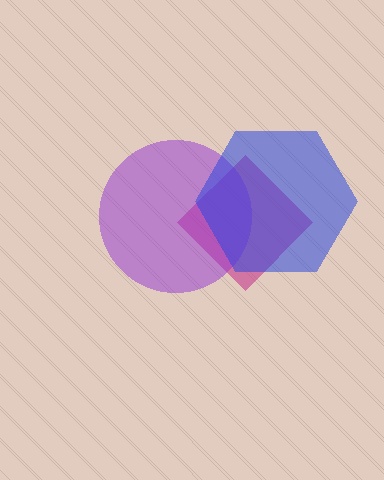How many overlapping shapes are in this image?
There are 3 overlapping shapes in the image.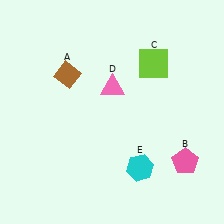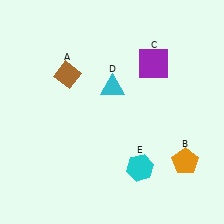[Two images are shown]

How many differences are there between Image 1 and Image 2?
There are 3 differences between the two images.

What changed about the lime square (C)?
In Image 1, C is lime. In Image 2, it changed to purple.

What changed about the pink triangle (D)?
In Image 1, D is pink. In Image 2, it changed to cyan.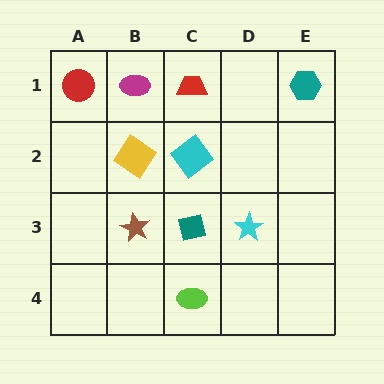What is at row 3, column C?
A teal square.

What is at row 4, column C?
A lime ellipse.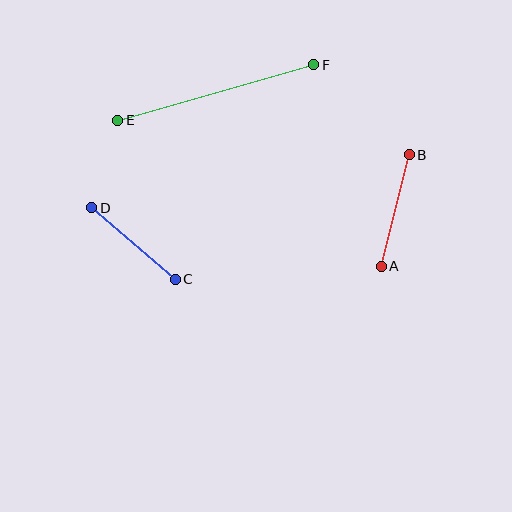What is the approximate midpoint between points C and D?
The midpoint is at approximately (134, 244) pixels.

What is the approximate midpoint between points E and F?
The midpoint is at approximately (216, 93) pixels.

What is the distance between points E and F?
The distance is approximately 204 pixels.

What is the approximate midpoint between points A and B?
The midpoint is at approximately (395, 210) pixels.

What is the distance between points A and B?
The distance is approximately 115 pixels.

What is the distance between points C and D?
The distance is approximately 110 pixels.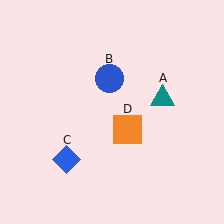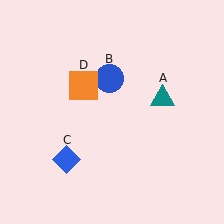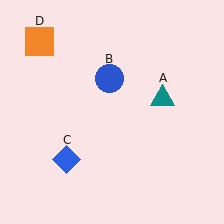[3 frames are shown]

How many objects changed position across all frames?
1 object changed position: orange square (object D).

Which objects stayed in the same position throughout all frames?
Teal triangle (object A) and blue circle (object B) and blue diamond (object C) remained stationary.